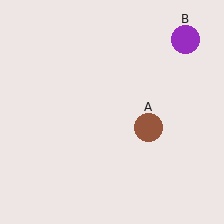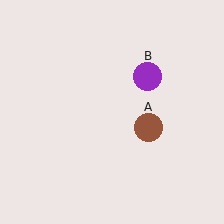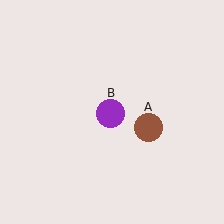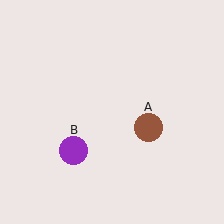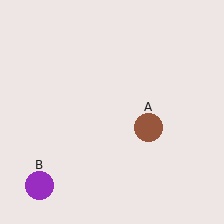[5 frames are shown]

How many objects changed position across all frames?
1 object changed position: purple circle (object B).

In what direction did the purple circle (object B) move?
The purple circle (object B) moved down and to the left.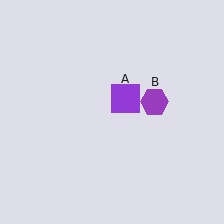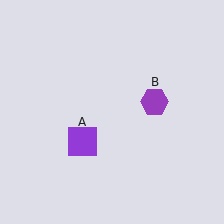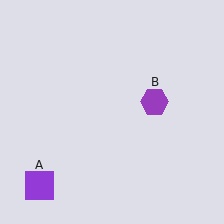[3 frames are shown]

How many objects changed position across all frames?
1 object changed position: purple square (object A).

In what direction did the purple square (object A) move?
The purple square (object A) moved down and to the left.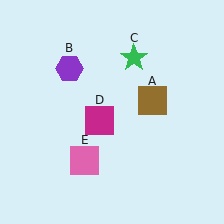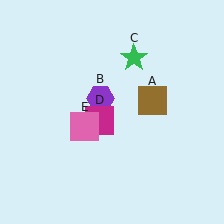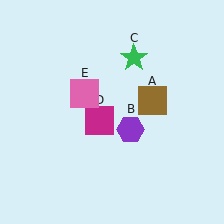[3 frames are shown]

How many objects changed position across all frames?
2 objects changed position: purple hexagon (object B), pink square (object E).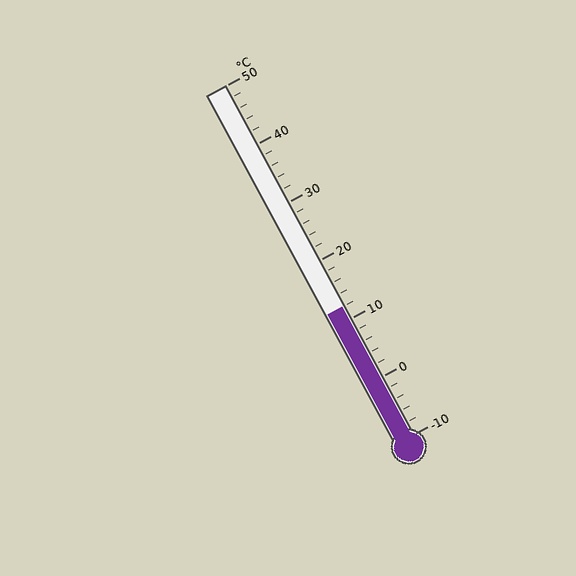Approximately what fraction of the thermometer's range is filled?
The thermometer is filled to approximately 35% of its range.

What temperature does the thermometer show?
The thermometer shows approximately 12°C.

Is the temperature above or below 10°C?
The temperature is above 10°C.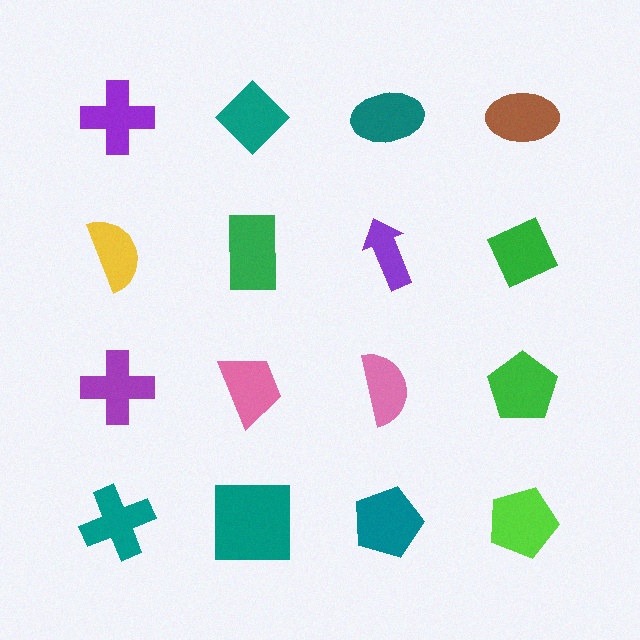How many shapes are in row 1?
4 shapes.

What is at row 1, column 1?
A purple cross.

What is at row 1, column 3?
A teal ellipse.